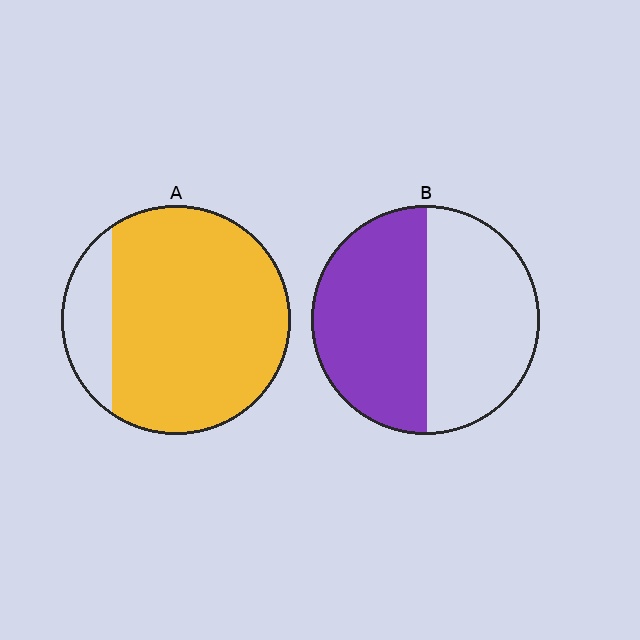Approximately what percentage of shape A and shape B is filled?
A is approximately 85% and B is approximately 50%.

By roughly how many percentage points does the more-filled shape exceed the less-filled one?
By roughly 35 percentage points (A over B).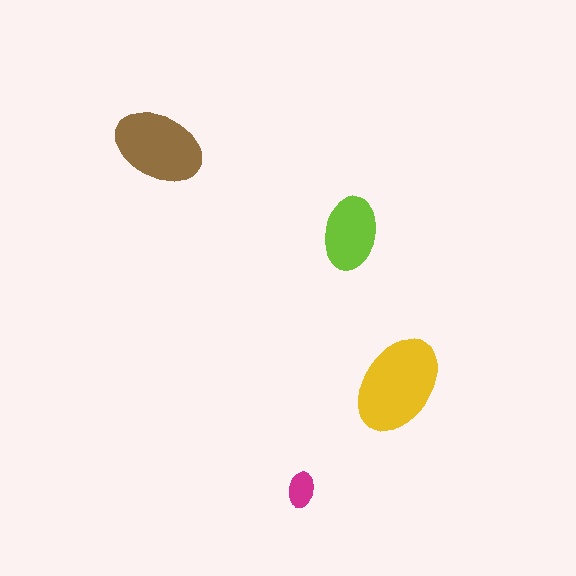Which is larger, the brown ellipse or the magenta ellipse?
The brown one.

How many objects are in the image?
There are 4 objects in the image.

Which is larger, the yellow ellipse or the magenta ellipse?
The yellow one.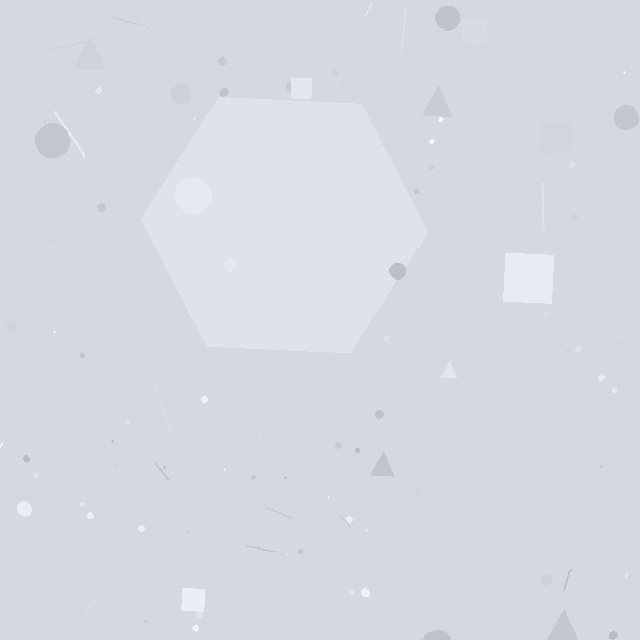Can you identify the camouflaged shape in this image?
The camouflaged shape is a hexagon.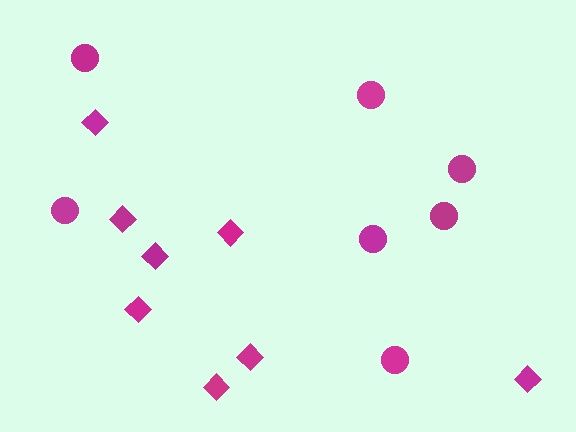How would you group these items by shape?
There are 2 groups: one group of diamonds (8) and one group of circles (7).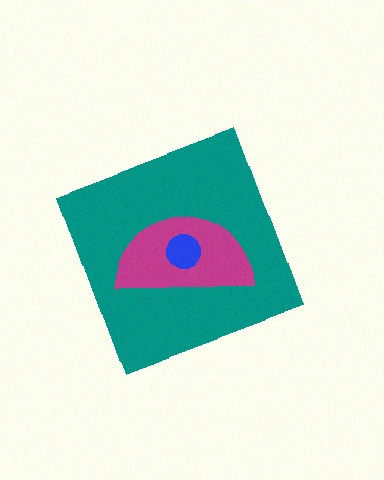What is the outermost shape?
The teal diamond.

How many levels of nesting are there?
3.